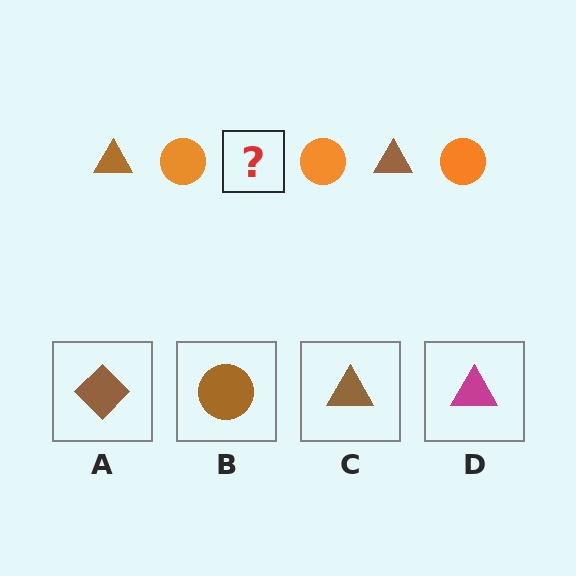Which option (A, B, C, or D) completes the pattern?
C.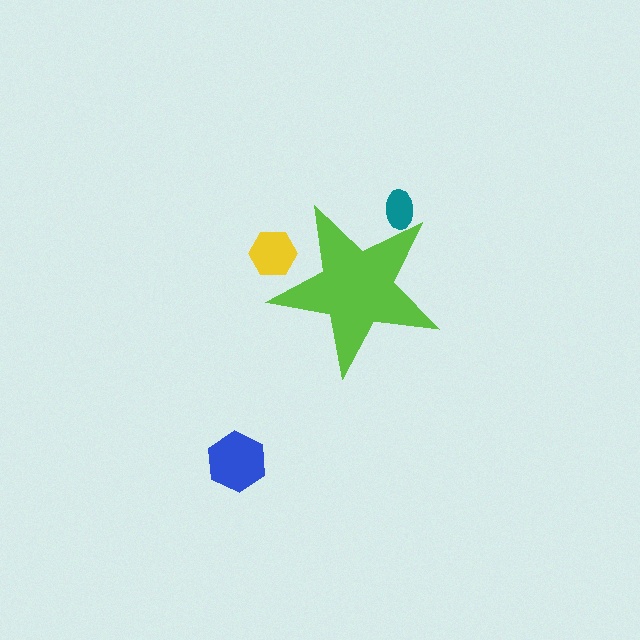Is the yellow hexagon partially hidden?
Yes, the yellow hexagon is partially hidden behind the lime star.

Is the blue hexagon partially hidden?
No, the blue hexagon is fully visible.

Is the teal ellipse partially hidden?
Yes, the teal ellipse is partially hidden behind the lime star.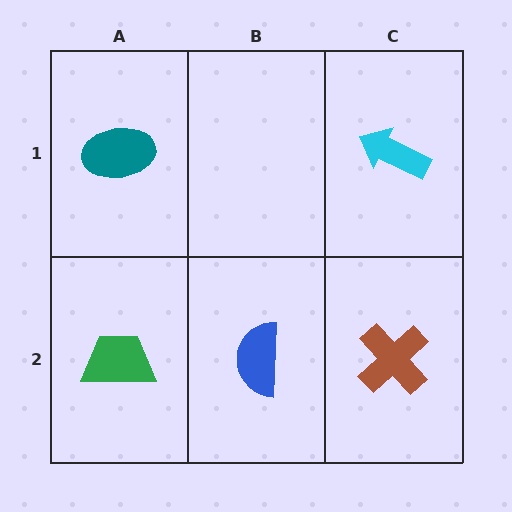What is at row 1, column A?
A teal ellipse.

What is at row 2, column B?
A blue semicircle.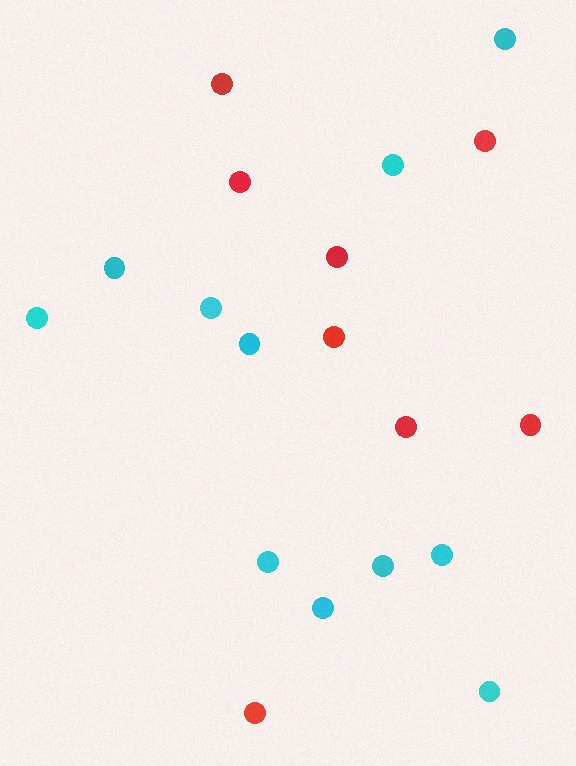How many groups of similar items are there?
There are 2 groups: one group of cyan circles (11) and one group of red circles (8).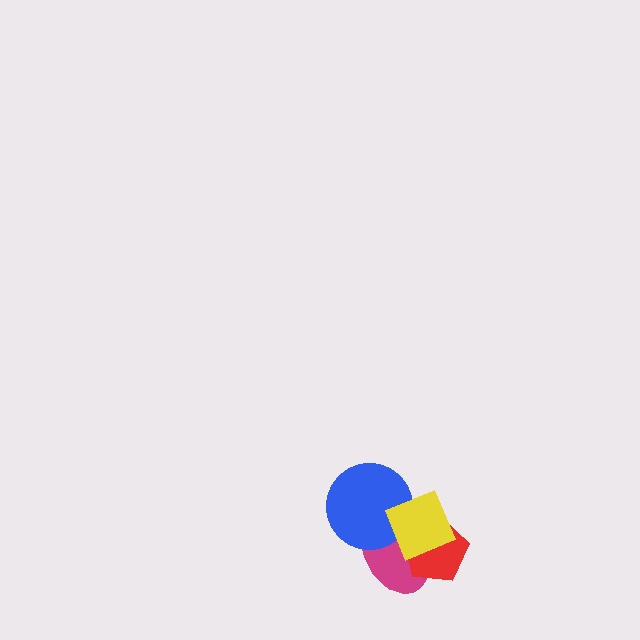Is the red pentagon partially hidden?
Yes, it is partially covered by another shape.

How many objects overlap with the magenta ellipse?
3 objects overlap with the magenta ellipse.